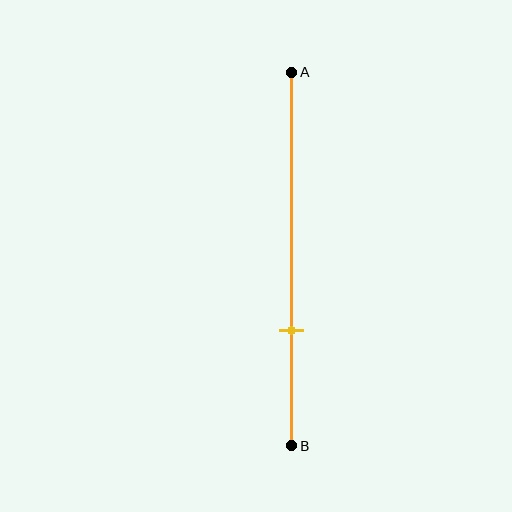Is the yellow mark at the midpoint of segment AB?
No, the mark is at about 70% from A, not at the 50% midpoint.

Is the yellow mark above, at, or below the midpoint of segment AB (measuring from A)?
The yellow mark is below the midpoint of segment AB.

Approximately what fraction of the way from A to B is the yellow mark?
The yellow mark is approximately 70% of the way from A to B.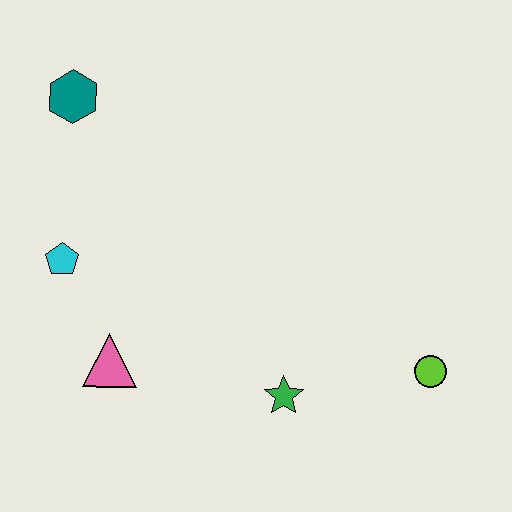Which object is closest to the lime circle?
The green star is closest to the lime circle.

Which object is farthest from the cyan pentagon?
The lime circle is farthest from the cyan pentagon.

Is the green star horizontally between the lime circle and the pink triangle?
Yes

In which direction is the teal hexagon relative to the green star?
The teal hexagon is above the green star.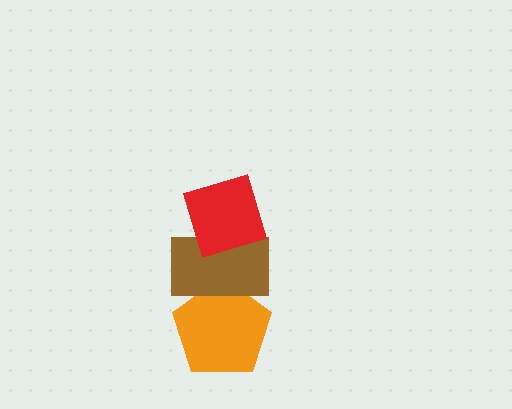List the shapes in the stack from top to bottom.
From top to bottom: the red diamond, the brown rectangle, the orange pentagon.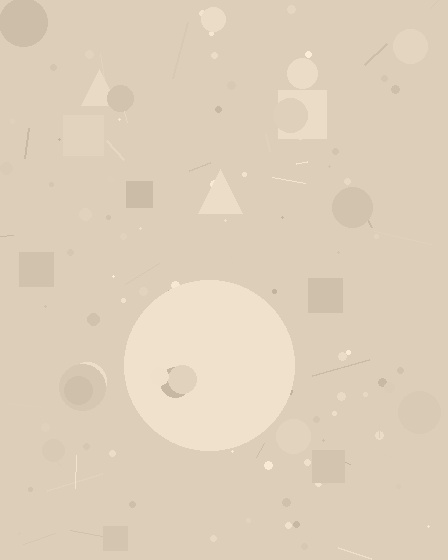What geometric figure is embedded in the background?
A circle is embedded in the background.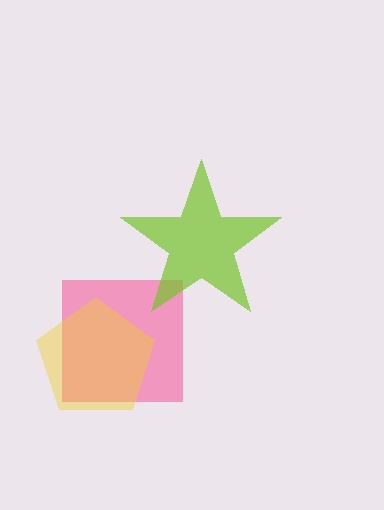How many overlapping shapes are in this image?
There are 3 overlapping shapes in the image.